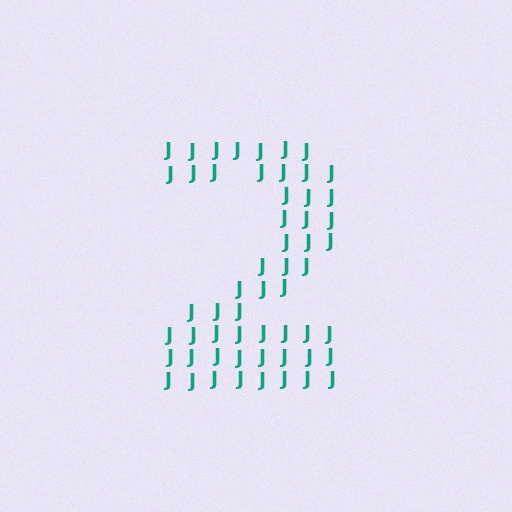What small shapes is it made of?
It is made of small letter J's.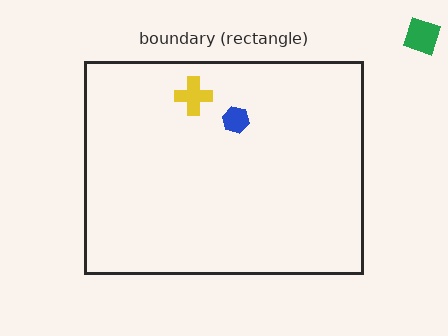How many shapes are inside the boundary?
2 inside, 1 outside.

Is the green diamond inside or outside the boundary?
Outside.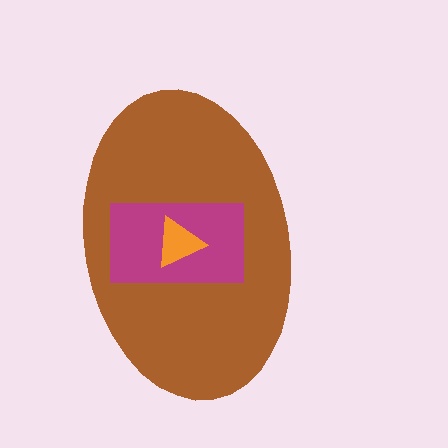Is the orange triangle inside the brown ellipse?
Yes.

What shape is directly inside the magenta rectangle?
The orange triangle.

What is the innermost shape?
The orange triangle.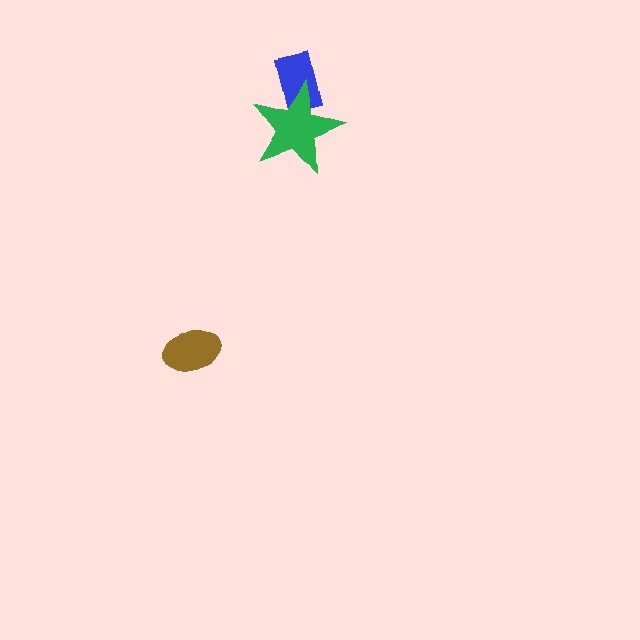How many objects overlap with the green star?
1 object overlaps with the green star.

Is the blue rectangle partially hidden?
Yes, it is partially covered by another shape.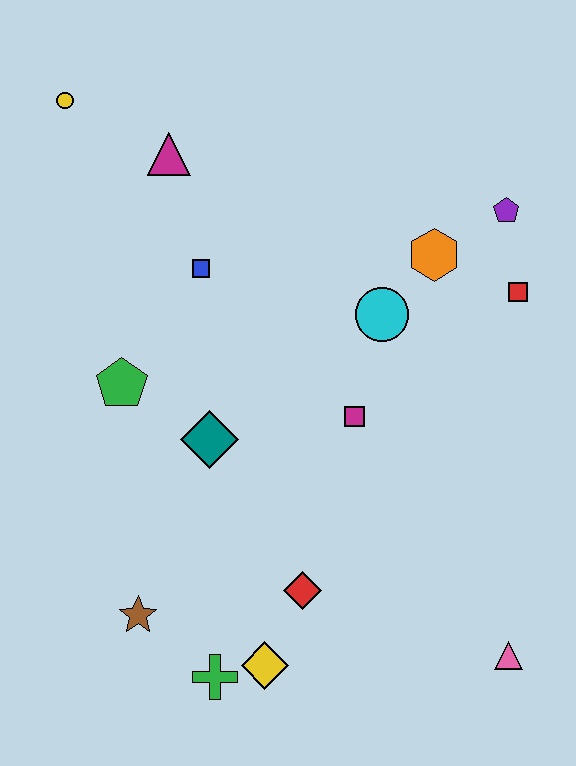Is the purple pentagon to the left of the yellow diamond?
No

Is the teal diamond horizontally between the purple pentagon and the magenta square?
No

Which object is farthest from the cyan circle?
The green cross is farthest from the cyan circle.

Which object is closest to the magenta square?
The cyan circle is closest to the magenta square.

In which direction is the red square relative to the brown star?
The red square is to the right of the brown star.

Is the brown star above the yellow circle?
No